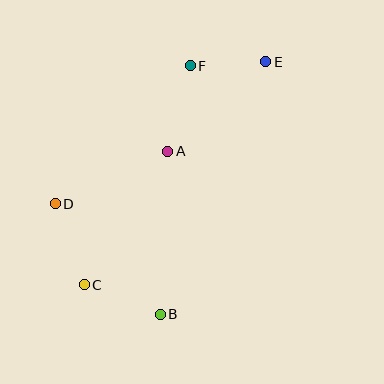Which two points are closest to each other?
Points E and F are closest to each other.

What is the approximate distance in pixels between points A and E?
The distance between A and E is approximately 133 pixels.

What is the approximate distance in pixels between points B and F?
The distance between B and F is approximately 250 pixels.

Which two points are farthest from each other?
Points C and E are farthest from each other.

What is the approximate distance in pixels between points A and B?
The distance between A and B is approximately 163 pixels.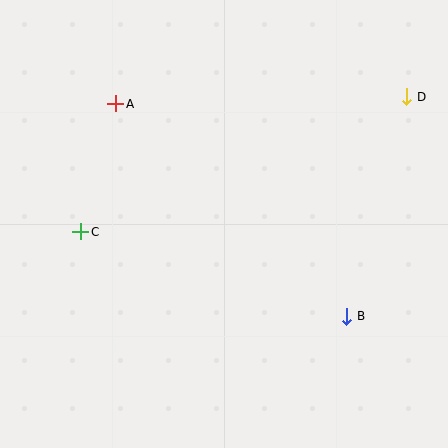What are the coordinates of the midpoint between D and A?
The midpoint between D and A is at (261, 100).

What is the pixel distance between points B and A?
The distance between B and A is 314 pixels.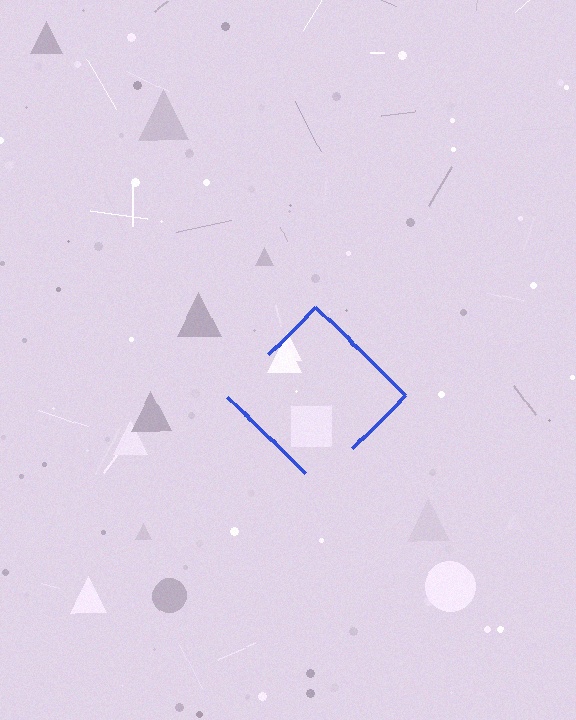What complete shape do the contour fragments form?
The contour fragments form a diamond.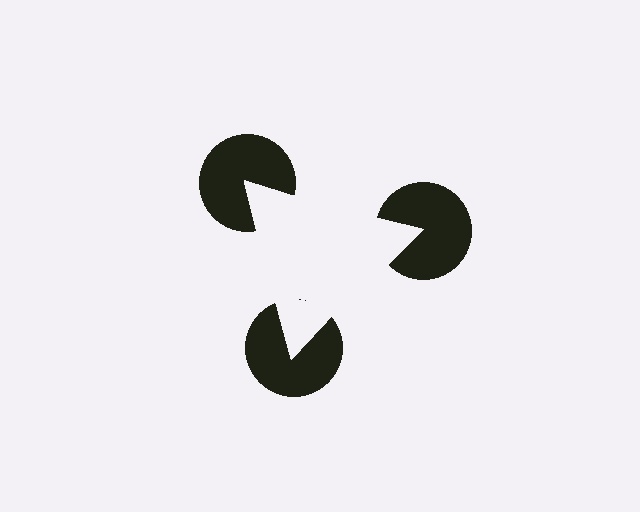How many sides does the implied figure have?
3 sides.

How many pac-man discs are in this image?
There are 3 — one at each vertex of the illusory triangle.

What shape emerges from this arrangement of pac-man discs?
An illusory triangle — its edges are inferred from the aligned wedge cuts in the pac-man discs, not physically drawn.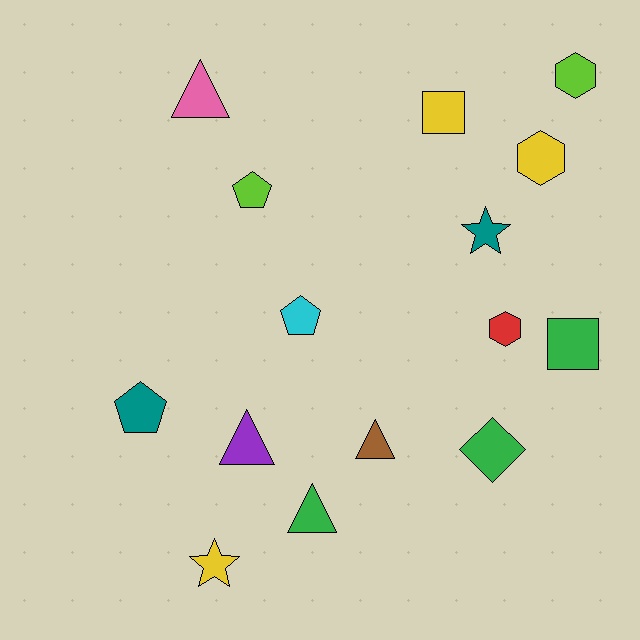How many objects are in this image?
There are 15 objects.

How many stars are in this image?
There are 2 stars.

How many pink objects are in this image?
There is 1 pink object.